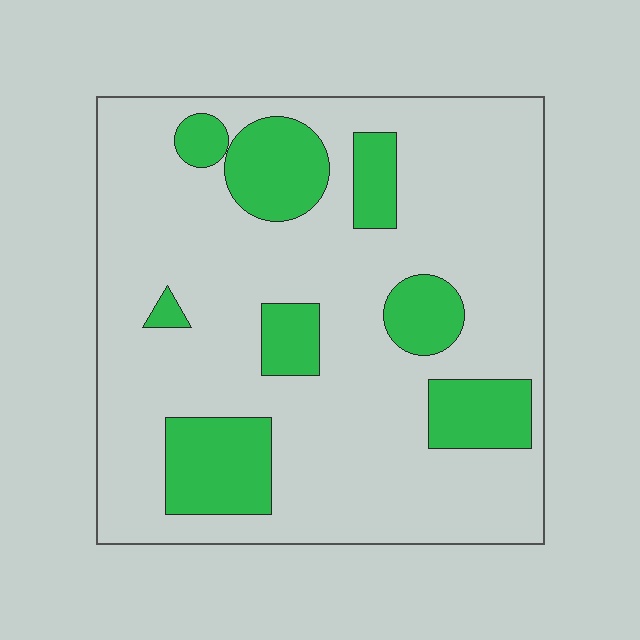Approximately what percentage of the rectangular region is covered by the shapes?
Approximately 20%.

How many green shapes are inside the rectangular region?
8.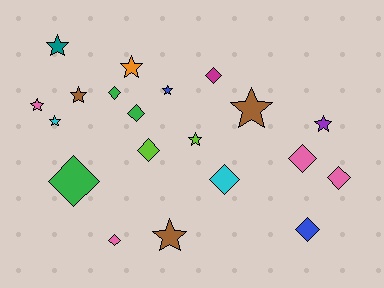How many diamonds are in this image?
There are 10 diamonds.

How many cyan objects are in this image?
There are 2 cyan objects.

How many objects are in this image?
There are 20 objects.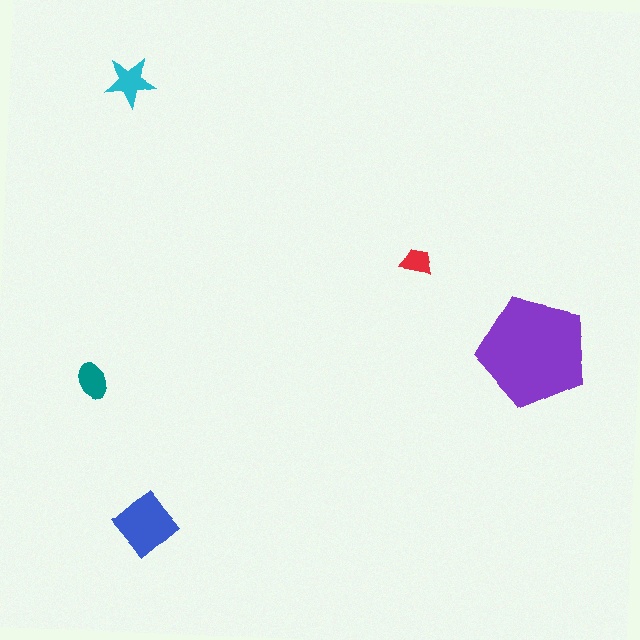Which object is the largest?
The purple pentagon.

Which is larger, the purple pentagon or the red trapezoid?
The purple pentagon.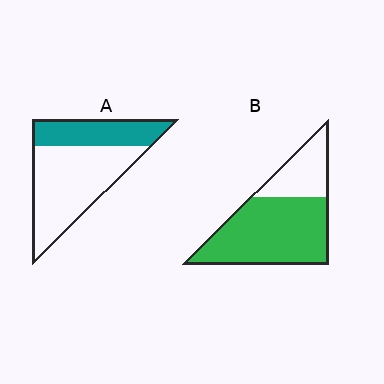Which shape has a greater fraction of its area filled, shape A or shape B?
Shape B.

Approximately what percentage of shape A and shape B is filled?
A is approximately 35% and B is approximately 70%.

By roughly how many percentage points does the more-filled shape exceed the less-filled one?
By roughly 40 percentage points (B over A).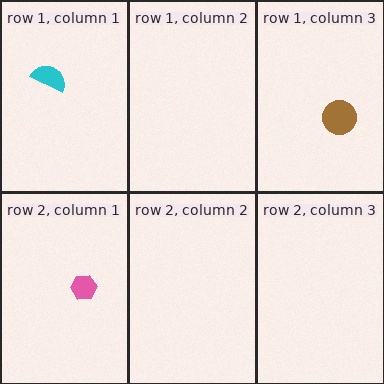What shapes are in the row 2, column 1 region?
The pink hexagon.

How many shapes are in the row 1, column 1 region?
1.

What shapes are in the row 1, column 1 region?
The cyan semicircle.